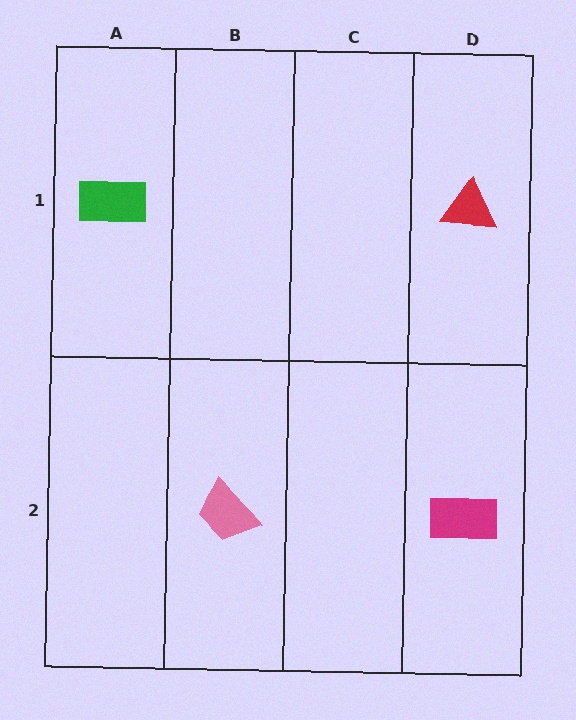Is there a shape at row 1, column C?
No, that cell is empty.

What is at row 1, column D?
A red triangle.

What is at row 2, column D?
A magenta rectangle.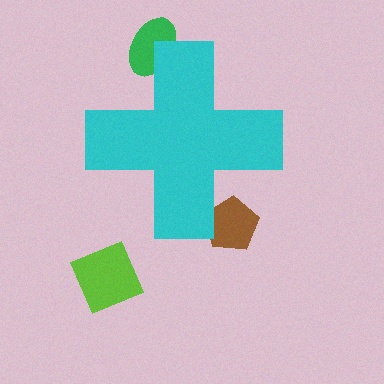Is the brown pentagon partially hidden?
Yes, the brown pentagon is partially hidden behind the cyan cross.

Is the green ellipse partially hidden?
Yes, the green ellipse is partially hidden behind the cyan cross.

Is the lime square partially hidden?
No, the lime square is fully visible.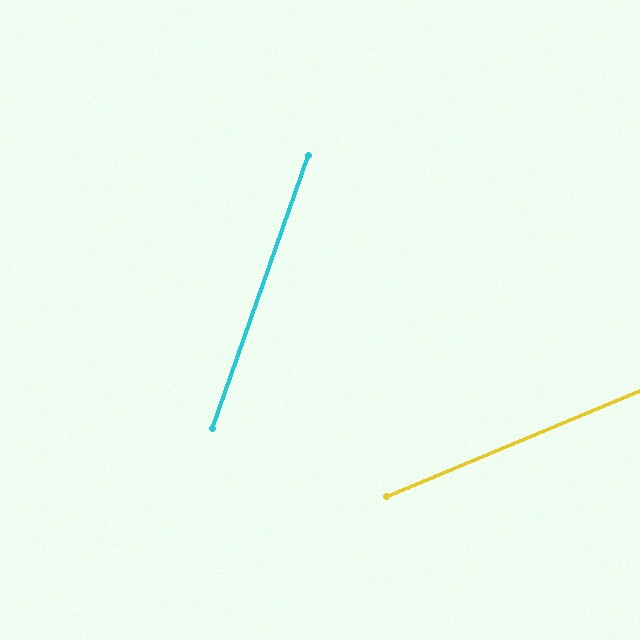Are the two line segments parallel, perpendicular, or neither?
Neither parallel nor perpendicular — they differ by about 48°.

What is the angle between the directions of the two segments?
Approximately 48 degrees.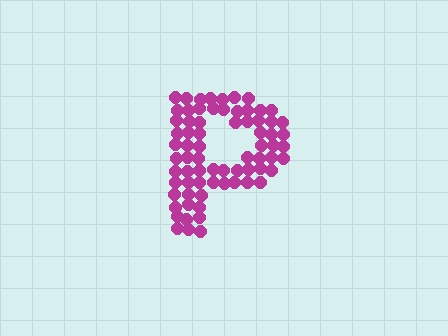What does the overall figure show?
The overall figure shows the letter P.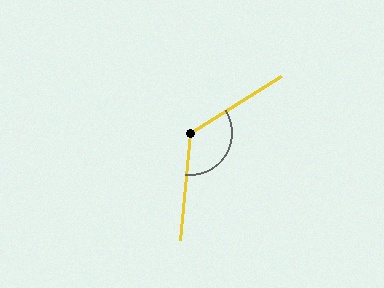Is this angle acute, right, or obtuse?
It is obtuse.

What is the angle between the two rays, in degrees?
Approximately 127 degrees.